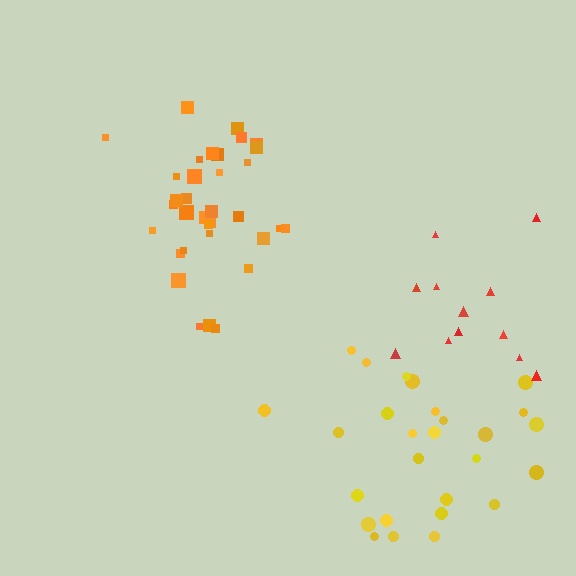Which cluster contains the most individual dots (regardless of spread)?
Orange (34).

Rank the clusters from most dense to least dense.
orange, yellow, red.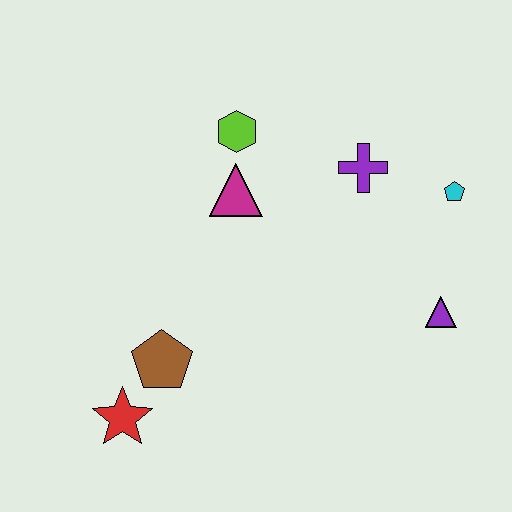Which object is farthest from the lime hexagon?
The red star is farthest from the lime hexagon.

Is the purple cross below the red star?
No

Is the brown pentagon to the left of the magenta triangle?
Yes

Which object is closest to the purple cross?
The cyan pentagon is closest to the purple cross.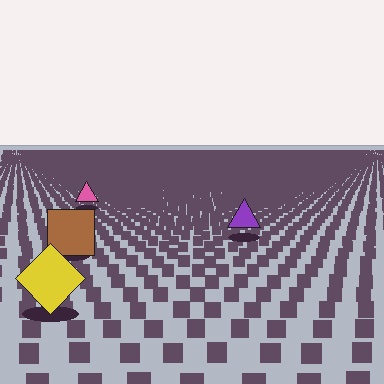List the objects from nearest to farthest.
From nearest to farthest: the yellow diamond, the brown square, the purple triangle, the pink triangle.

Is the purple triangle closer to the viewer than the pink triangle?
Yes. The purple triangle is closer — you can tell from the texture gradient: the ground texture is coarser near it.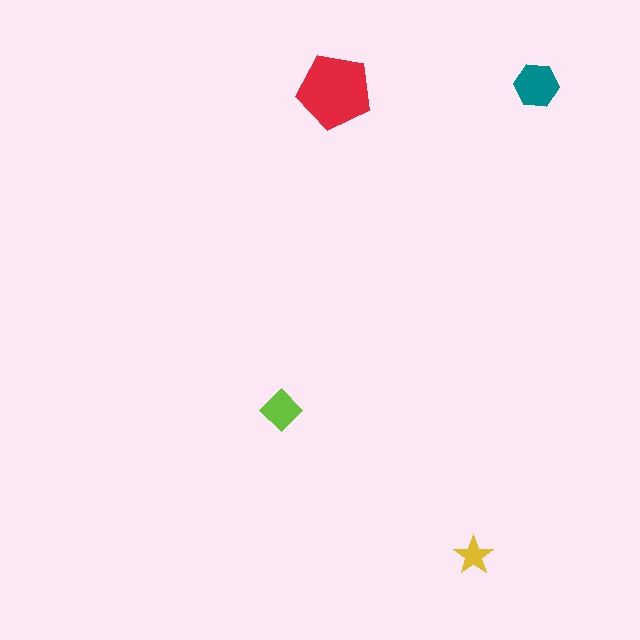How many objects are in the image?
There are 4 objects in the image.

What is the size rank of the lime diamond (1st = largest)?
3rd.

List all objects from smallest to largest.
The yellow star, the lime diamond, the teal hexagon, the red pentagon.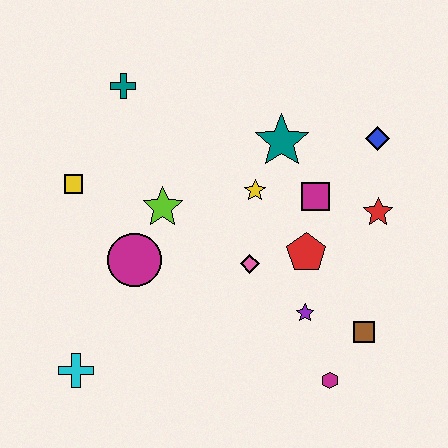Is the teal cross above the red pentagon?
Yes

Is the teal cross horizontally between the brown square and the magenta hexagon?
No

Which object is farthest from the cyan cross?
The blue diamond is farthest from the cyan cross.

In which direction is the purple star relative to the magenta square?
The purple star is below the magenta square.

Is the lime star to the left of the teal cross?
No